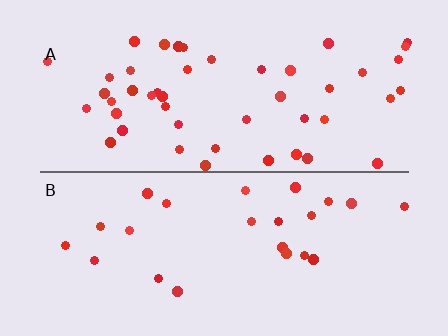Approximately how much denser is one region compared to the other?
Approximately 2.0× — region A over region B.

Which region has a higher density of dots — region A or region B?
A (the top).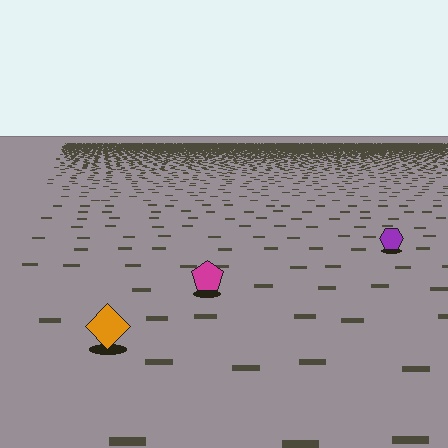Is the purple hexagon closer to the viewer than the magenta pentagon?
No. The magenta pentagon is closer — you can tell from the texture gradient: the ground texture is coarser near it.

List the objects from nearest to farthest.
From nearest to farthest: the orange diamond, the magenta pentagon, the purple hexagon.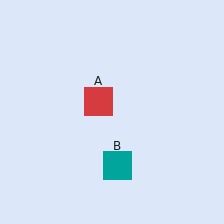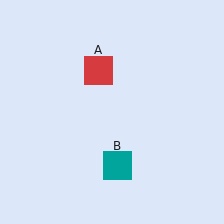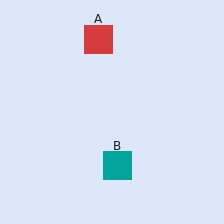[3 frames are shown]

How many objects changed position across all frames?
1 object changed position: red square (object A).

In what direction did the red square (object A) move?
The red square (object A) moved up.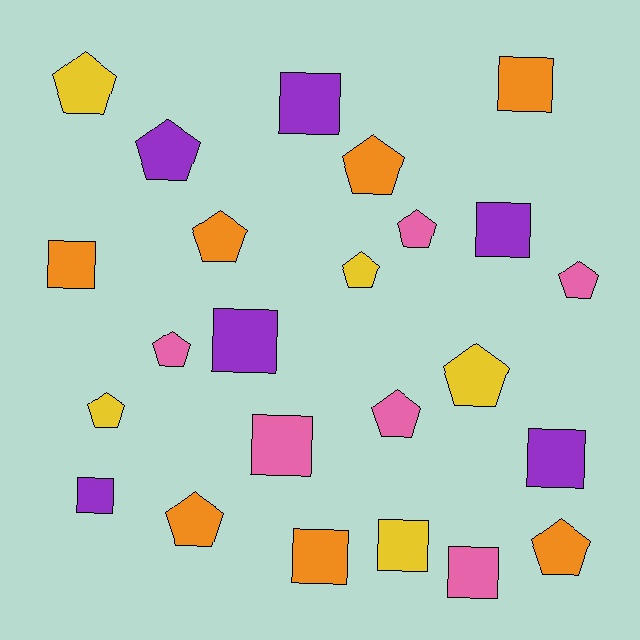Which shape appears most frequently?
Pentagon, with 13 objects.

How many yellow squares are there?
There is 1 yellow square.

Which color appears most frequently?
Orange, with 7 objects.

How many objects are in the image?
There are 24 objects.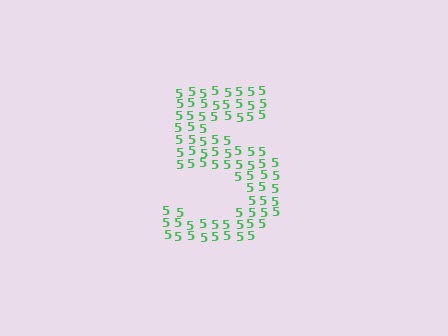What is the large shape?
The large shape is the digit 5.